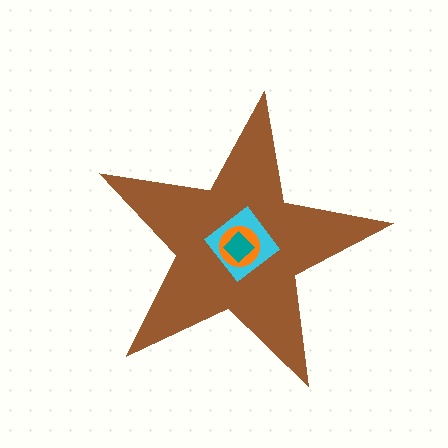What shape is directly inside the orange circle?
The teal diamond.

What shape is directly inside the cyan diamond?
The orange circle.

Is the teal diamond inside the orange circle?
Yes.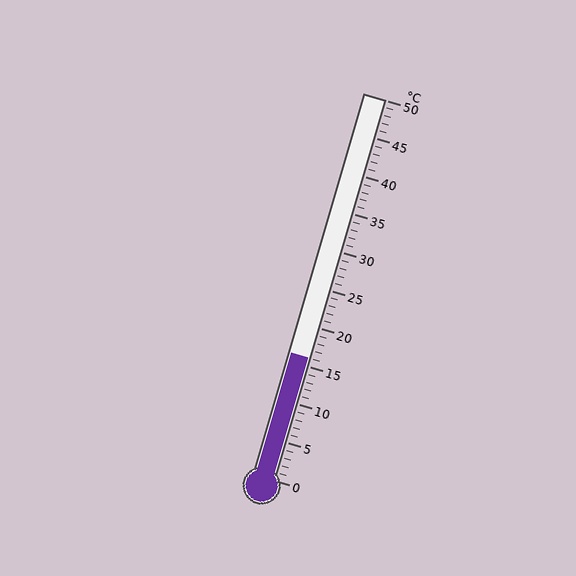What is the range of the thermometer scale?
The thermometer scale ranges from 0°C to 50°C.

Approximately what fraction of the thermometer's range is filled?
The thermometer is filled to approximately 30% of its range.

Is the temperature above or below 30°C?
The temperature is below 30°C.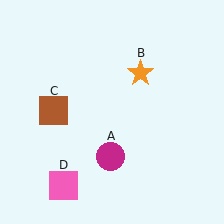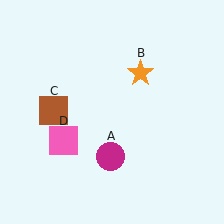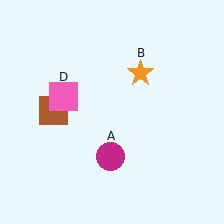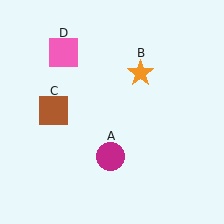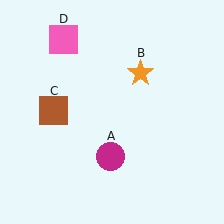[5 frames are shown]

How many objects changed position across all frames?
1 object changed position: pink square (object D).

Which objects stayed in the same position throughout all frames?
Magenta circle (object A) and orange star (object B) and brown square (object C) remained stationary.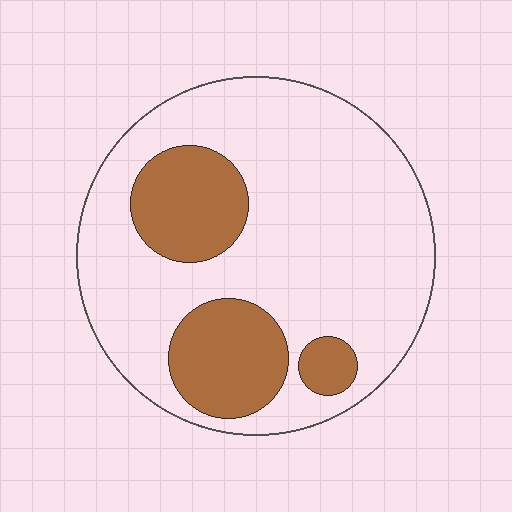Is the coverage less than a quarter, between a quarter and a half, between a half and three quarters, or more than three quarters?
Less than a quarter.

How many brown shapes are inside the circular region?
3.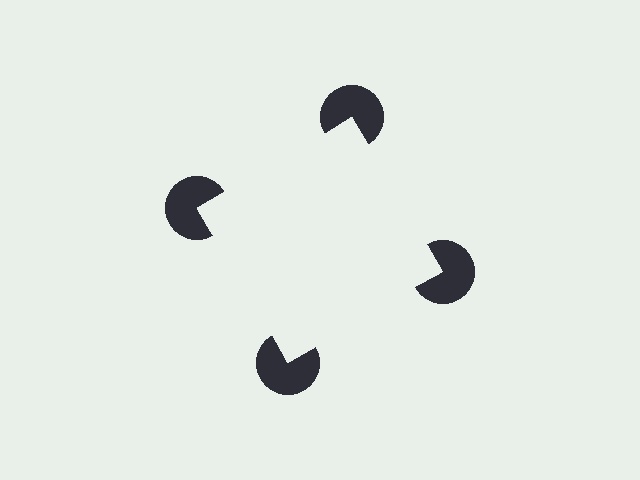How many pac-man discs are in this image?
There are 4 — one at each vertex of the illusory square.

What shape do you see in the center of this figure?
An illusory square — its edges are inferred from the aligned wedge cuts in the pac-man discs, not physically drawn.